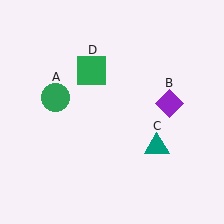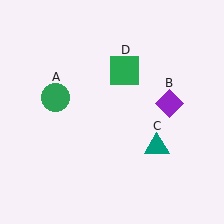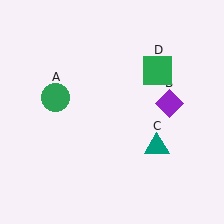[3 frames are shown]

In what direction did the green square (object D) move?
The green square (object D) moved right.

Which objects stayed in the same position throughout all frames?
Green circle (object A) and purple diamond (object B) and teal triangle (object C) remained stationary.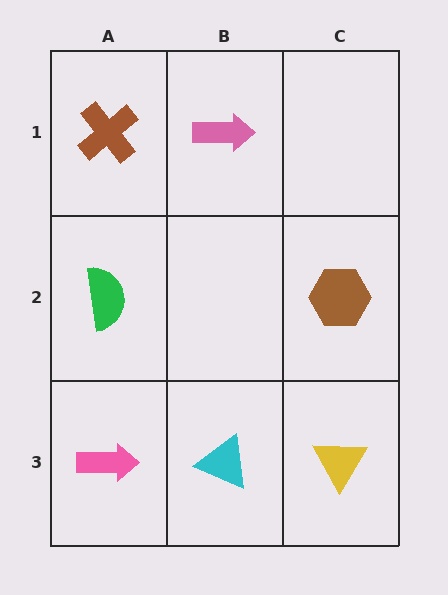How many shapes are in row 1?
2 shapes.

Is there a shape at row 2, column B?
No, that cell is empty.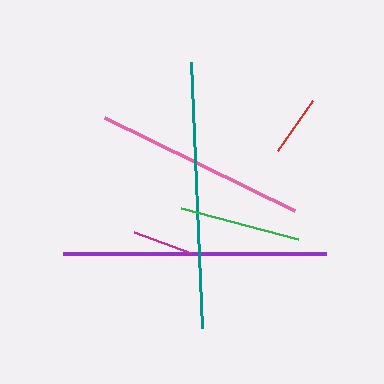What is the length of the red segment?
The red segment is approximately 61 pixels long.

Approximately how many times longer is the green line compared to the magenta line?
The green line is approximately 2.0 times the length of the magenta line.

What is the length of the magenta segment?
The magenta segment is approximately 60 pixels long.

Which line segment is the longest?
The teal line is the longest at approximately 266 pixels.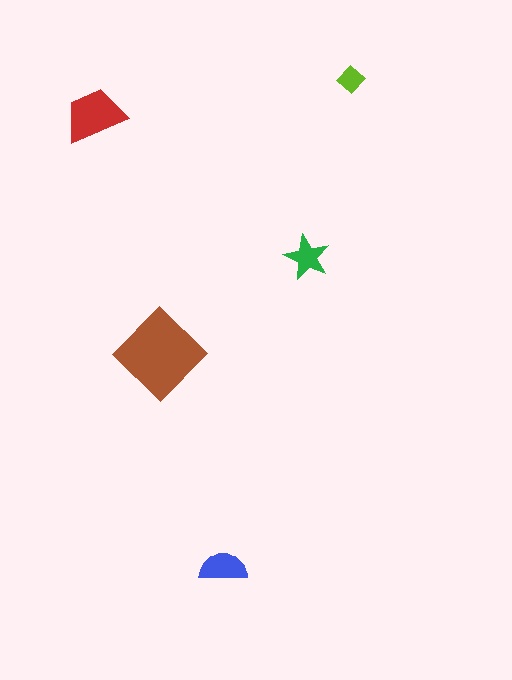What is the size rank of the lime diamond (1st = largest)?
5th.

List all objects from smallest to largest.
The lime diamond, the green star, the blue semicircle, the red trapezoid, the brown diamond.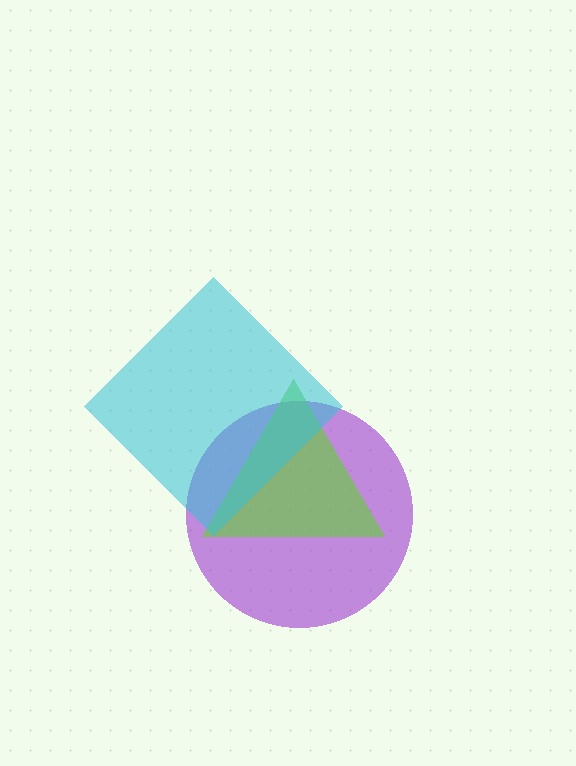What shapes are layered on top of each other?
The layered shapes are: a purple circle, a lime triangle, a cyan diamond.